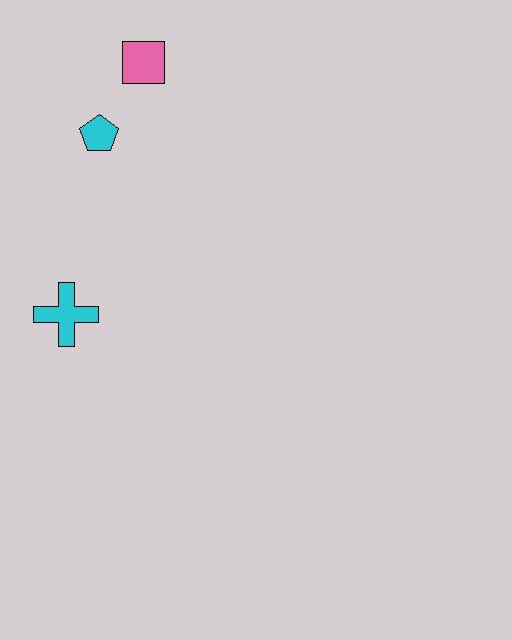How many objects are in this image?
There are 3 objects.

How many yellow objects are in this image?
There are no yellow objects.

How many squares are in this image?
There is 1 square.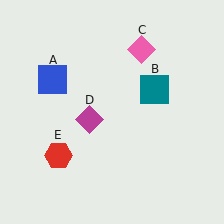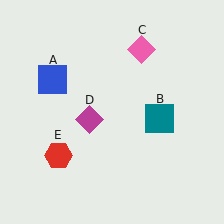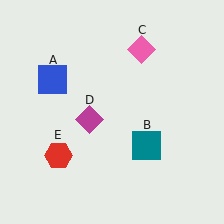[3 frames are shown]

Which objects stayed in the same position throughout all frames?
Blue square (object A) and pink diamond (object C) and magenta diamond (object D) and red hexagon (object E) remained stationary.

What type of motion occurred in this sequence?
The teal square (object B) rotated clockwise around the center of the scene.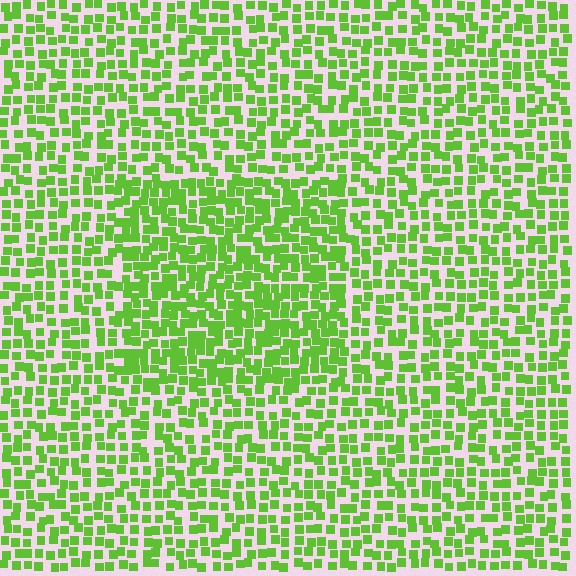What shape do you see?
I see a rectangle.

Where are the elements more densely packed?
The elements are more densely packed inside the rectangle boundary.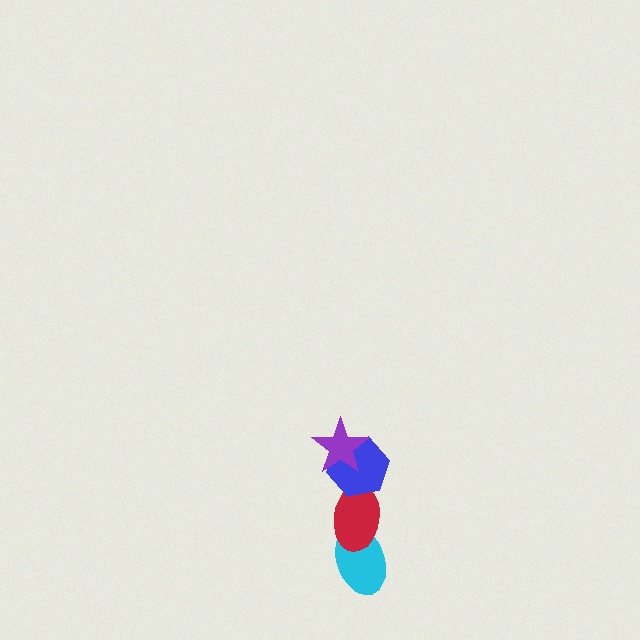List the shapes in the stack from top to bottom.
From top to bottom: the purple star, the blue hexagon, the red ellipse, the cyan ellipse.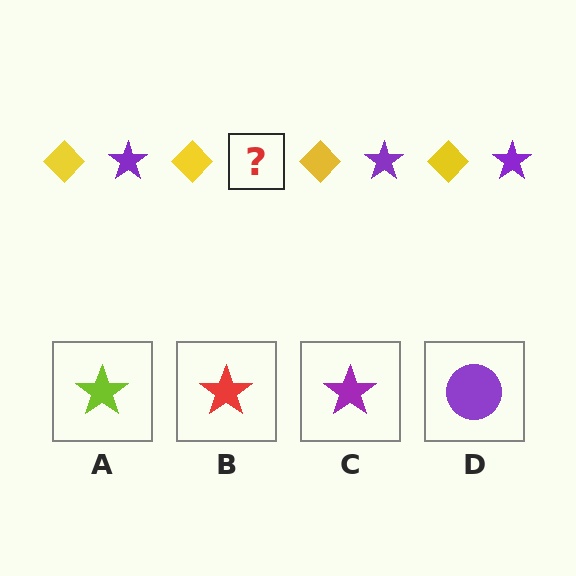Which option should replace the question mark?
Option C.